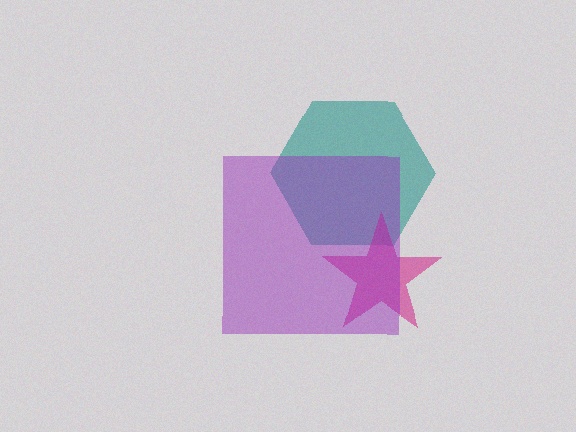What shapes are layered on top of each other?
The layered shapes are: a teal hexagon, a magenta star, a purple square.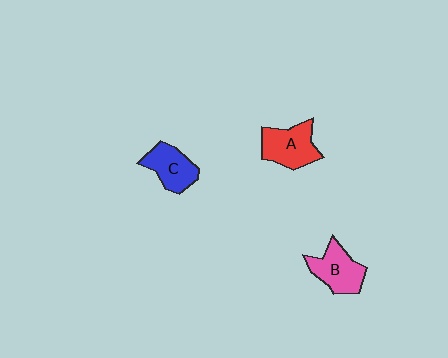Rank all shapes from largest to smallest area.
From largest to smallest: A (red), B (pink), C (blue).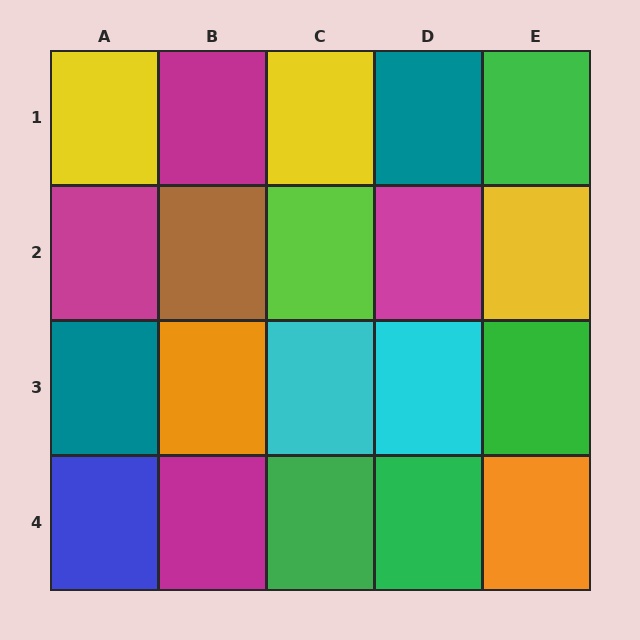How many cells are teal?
2 cells are teal.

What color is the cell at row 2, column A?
Magenta.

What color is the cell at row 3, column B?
Orange.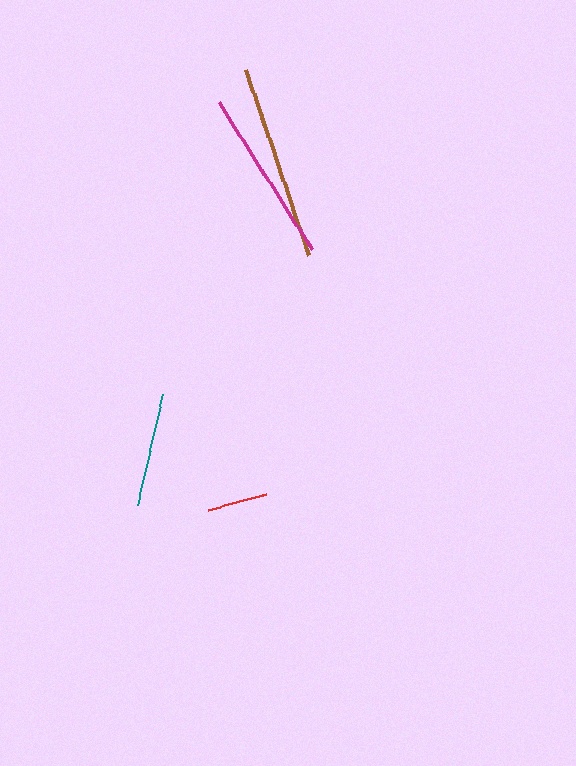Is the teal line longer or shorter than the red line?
The teal line is longer than the red line.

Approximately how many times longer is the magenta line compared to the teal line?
The magenta line is approximately 1.5 times the length of the teal line.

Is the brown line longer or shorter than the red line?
The brown line is longer than the red line.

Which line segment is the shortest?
The red line is the shortest at approximately 61 pixels.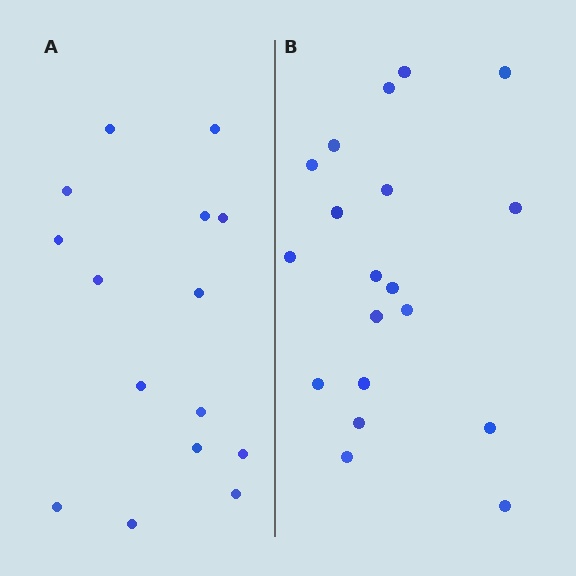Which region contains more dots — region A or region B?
Region B (the right region) has more dots.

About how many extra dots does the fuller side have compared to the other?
Region B has about 4 more dots than region A.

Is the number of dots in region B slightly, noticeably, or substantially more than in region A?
Region B has noticeably more, but not dramatically so. The ratio is roughly 1.3 to 1.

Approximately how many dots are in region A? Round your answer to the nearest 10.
About 20 dots. (The exact count is 15, which rounds to 20.)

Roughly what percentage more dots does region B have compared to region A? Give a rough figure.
About 25% more.